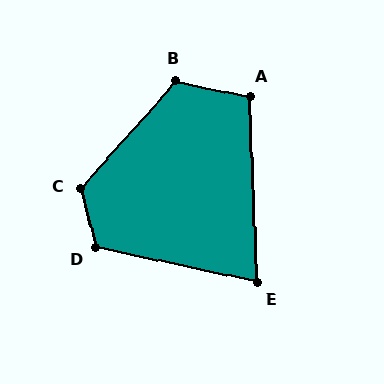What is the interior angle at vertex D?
Approximately 116 degrees (obtuse).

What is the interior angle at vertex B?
Approximately 120 degrees (obtuse).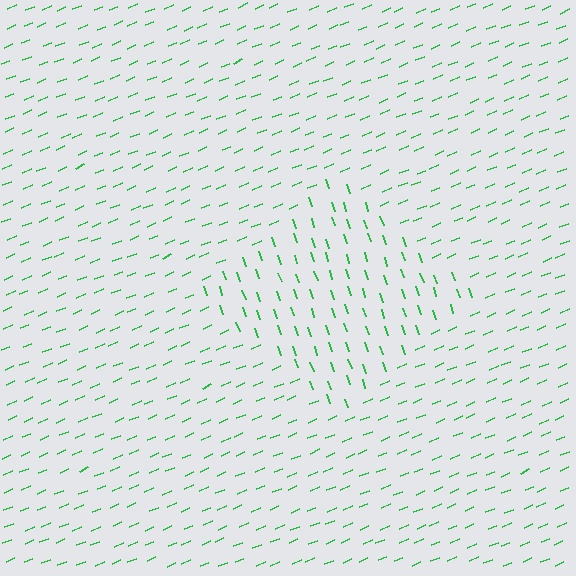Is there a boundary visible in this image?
Yes, there is a texture boundary formed by a change in line orientation.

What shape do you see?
I see a diamond.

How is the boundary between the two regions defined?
The boundary is defined purely by a change in line orientation (approximately 85 degrees difference). All lines are the same color and thickness.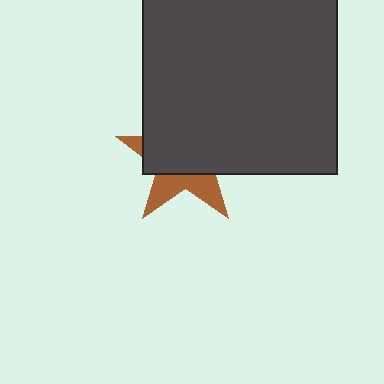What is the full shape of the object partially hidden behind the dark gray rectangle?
The partially hidden object is a brown star.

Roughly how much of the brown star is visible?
A small part of it is visible (roughly 34%).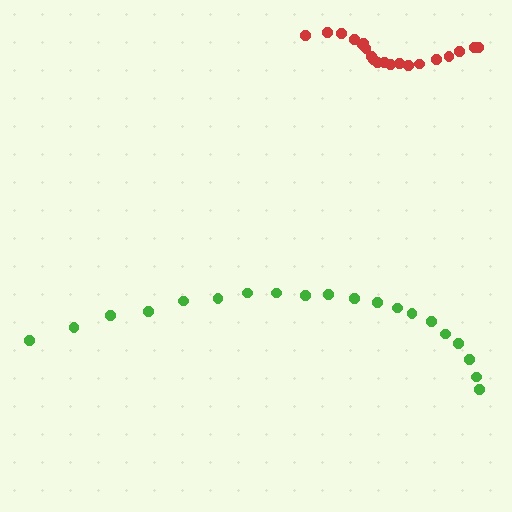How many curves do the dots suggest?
There are 2 distinct paths.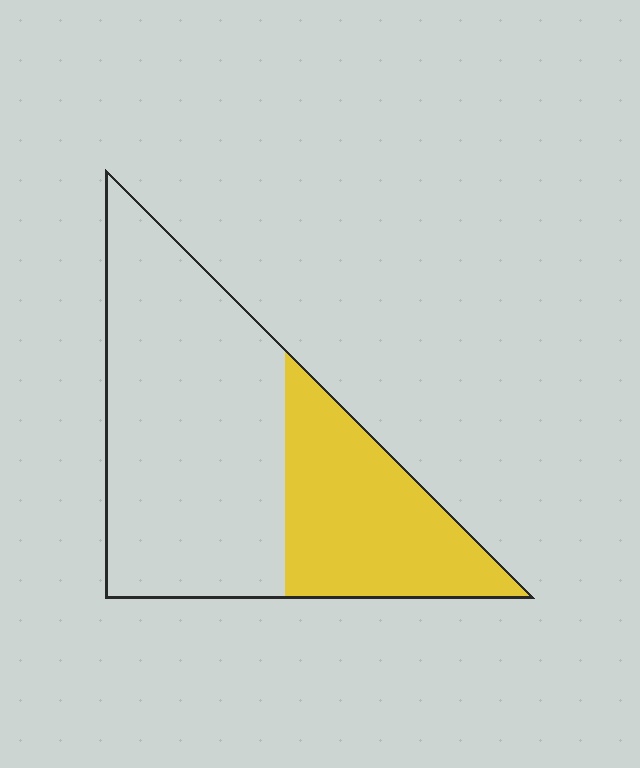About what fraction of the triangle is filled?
About one third (1/3).